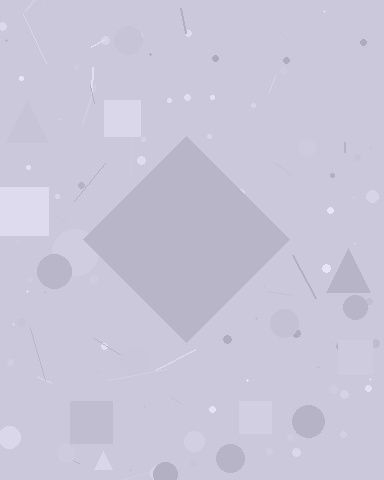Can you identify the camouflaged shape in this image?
The camouflaged shape is a diamond.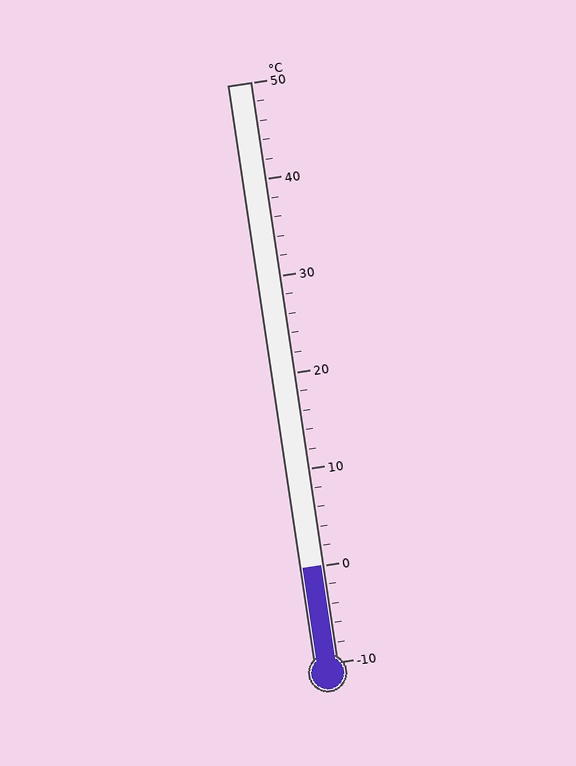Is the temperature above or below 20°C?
The temperature is below 20°C.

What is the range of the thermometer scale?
The thermometer scale ranges from -10°C to 50°C.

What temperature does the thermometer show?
The thermometer shows approximately 0°C.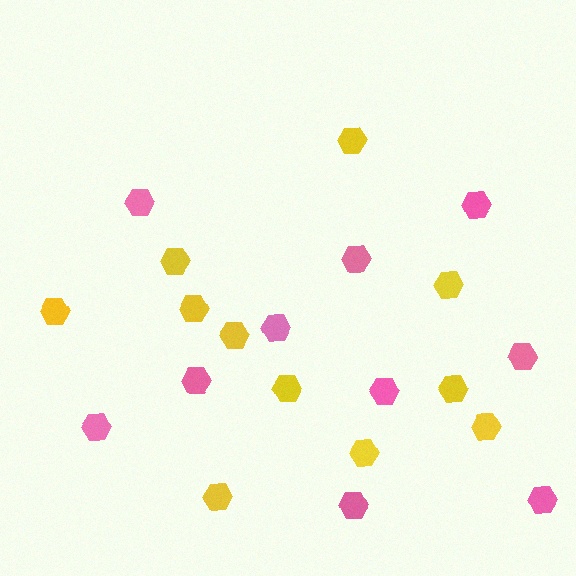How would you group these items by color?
There are 2 groups: one group of yellow hexagons (11) and one group of pink hexagons (10).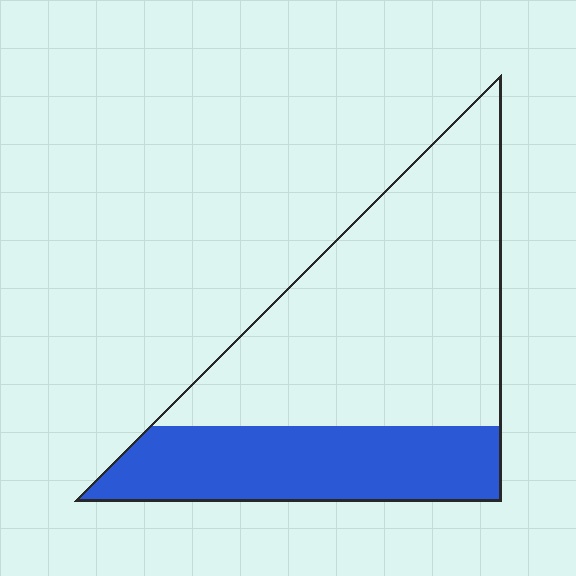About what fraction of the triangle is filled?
About one third (1/3).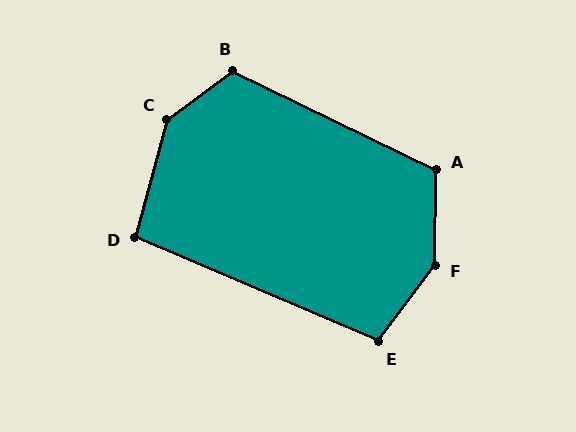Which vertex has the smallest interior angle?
D, at approximately 98 degrees.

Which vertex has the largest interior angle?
F, at approximately 144 degrees.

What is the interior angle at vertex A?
Approximately 115 degrees (obtuse).